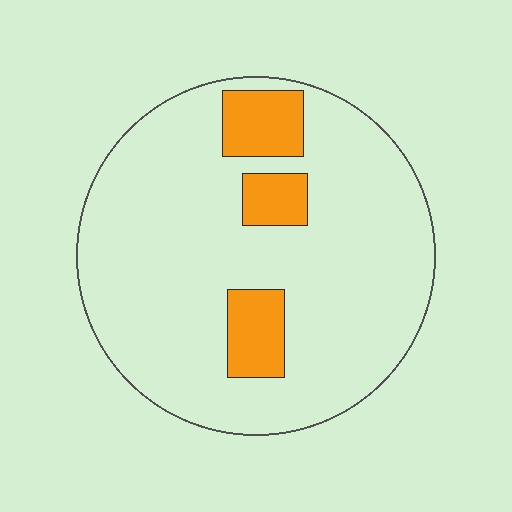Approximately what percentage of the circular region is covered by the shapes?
Approximately 15%.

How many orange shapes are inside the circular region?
3.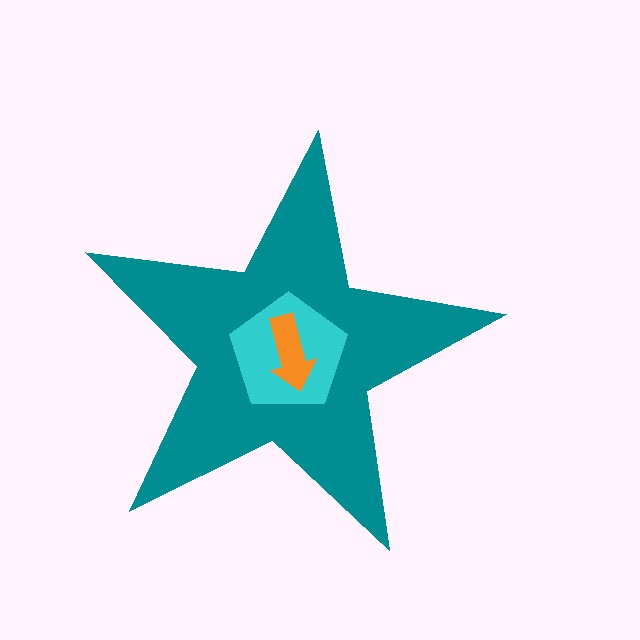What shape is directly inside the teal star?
The cyan pentagon.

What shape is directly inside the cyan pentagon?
The orange arrow.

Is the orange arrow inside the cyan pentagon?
Yes.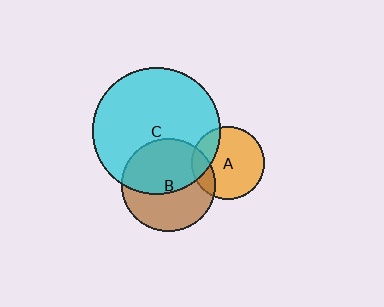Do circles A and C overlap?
Yes.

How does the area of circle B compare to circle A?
Approximately 1.6 times.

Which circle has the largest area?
Circle C (cyan).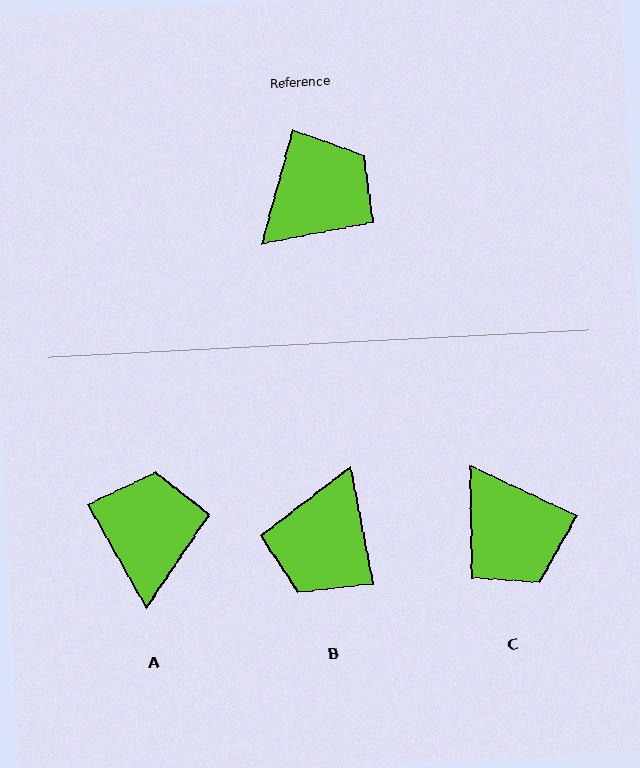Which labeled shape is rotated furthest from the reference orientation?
B, about 154 degrees away.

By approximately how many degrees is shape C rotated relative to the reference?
Approximately 100 degrees clockwise.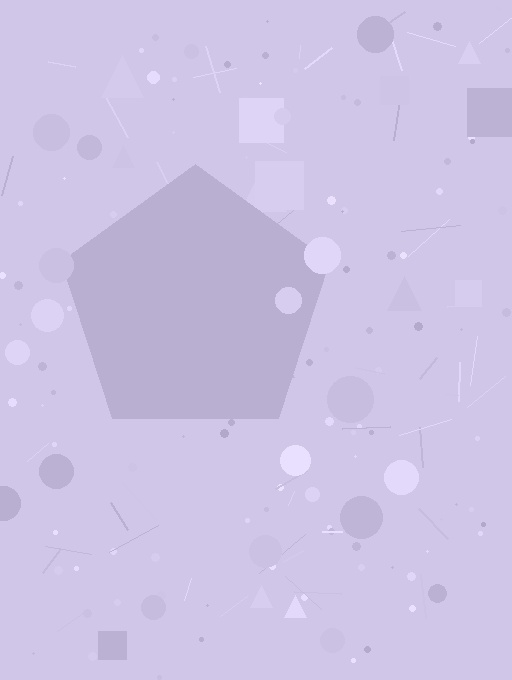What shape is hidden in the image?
A pentagon is hidden in the image.